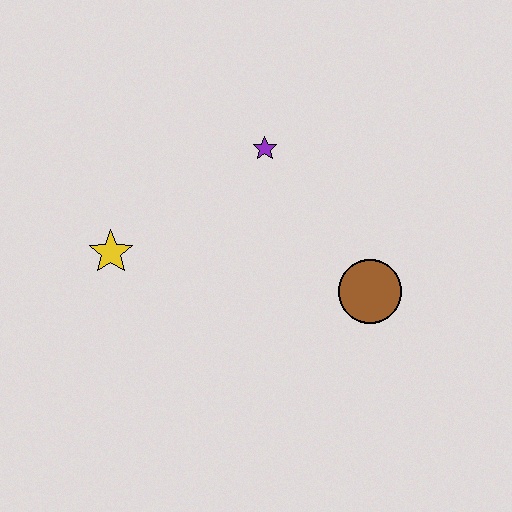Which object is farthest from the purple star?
The yellow star is farthest from the purple star.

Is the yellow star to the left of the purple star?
Yes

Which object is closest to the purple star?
The brown circle is closest to the purple star.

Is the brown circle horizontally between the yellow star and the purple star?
No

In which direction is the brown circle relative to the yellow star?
The brown circle is to the right of the yellow star.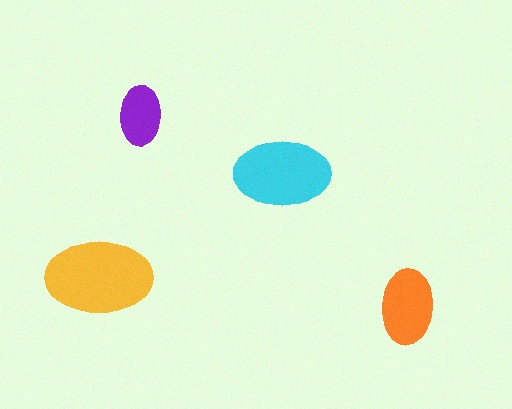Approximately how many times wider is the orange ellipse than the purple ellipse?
About 1.5 times wider.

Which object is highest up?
The purple ellipse is topmost.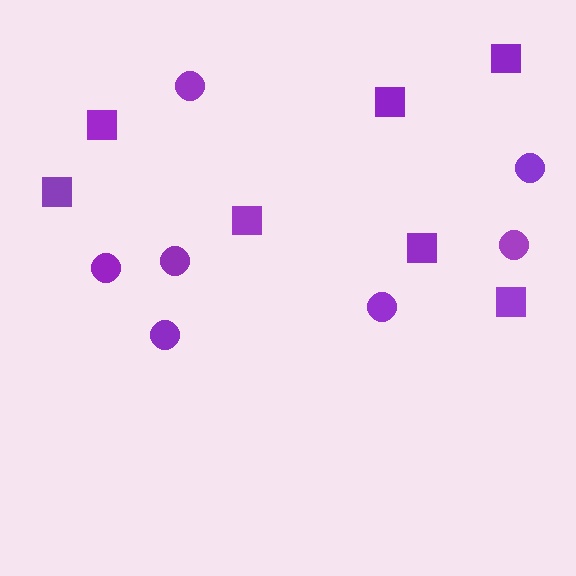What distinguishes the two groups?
There are 2 groups: one group of squares (7) and one group of circles (7).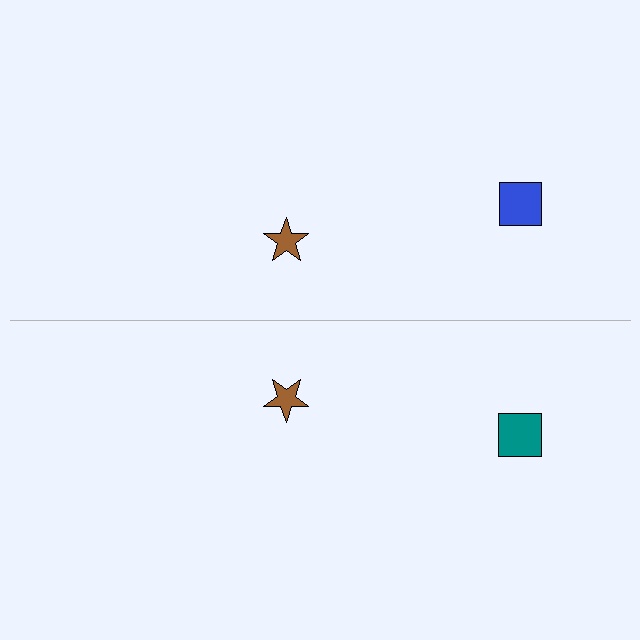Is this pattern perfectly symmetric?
No, the pattern is not perfectly symmetric. The teal square on the bottom side breaks the symmetry — its mirror counterpart is blue.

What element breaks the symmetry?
The teal square on the bottom side breaks the symmetry — its mirror counterpart is blue.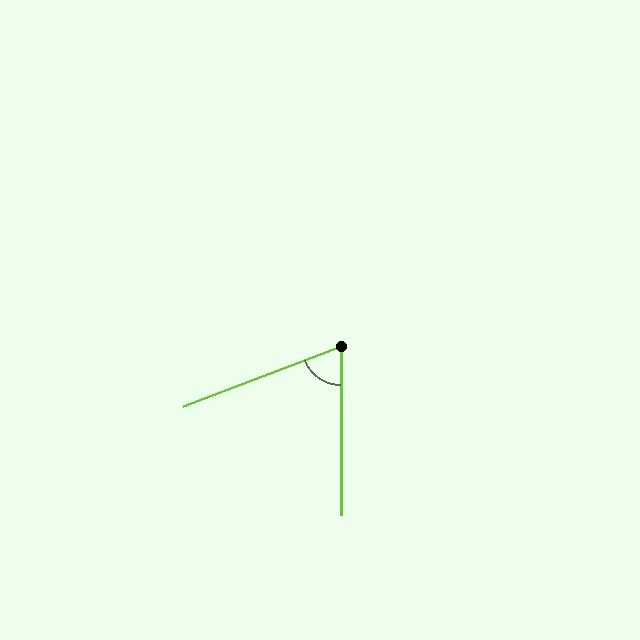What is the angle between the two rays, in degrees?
Approximately 69 degrees.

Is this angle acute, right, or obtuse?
It is acute.